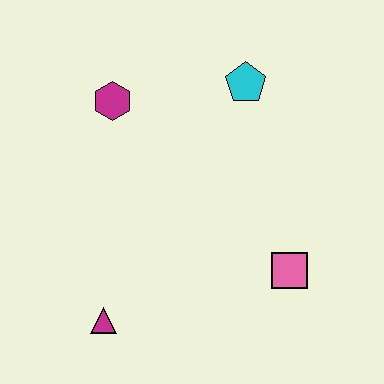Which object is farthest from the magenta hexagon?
The pink square is farthest from the magenta hexagon.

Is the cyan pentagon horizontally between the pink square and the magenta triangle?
Yes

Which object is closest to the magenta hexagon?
The cyan pentagon is closest to the magenta hexagon.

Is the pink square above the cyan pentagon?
No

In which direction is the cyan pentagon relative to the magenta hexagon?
The cyan pentagon is to the right of the magenta hexagon.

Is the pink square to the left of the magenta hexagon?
No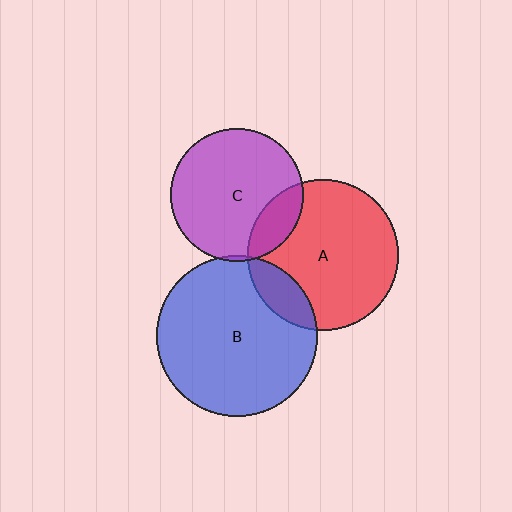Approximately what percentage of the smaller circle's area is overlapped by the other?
Approximately 5%.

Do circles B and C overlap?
Yes.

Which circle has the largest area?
Circle B (blue).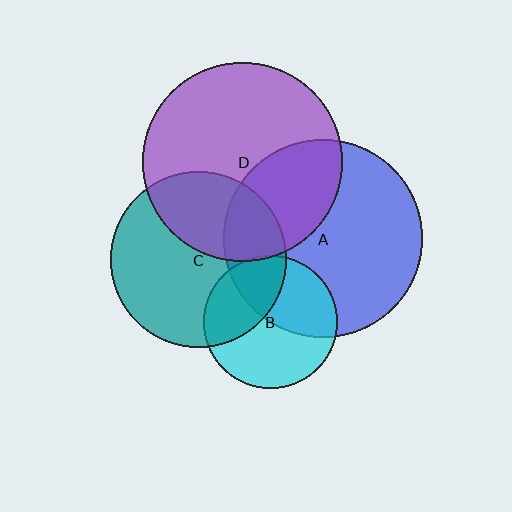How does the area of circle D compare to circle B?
Approximately 2.2 times.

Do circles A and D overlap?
Yes.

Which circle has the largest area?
Circle D (purple).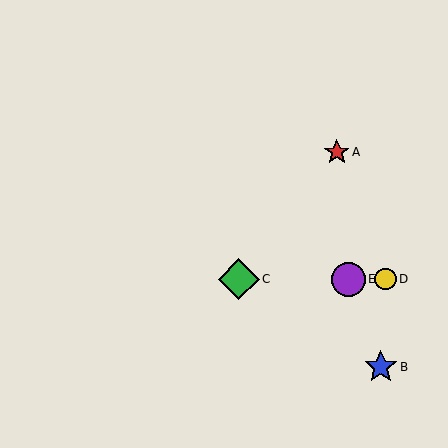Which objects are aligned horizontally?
Objects C, D, E are aligned horizontally.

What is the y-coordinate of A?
Object A is at y≈152.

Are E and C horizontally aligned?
Yes, both are at y≈279.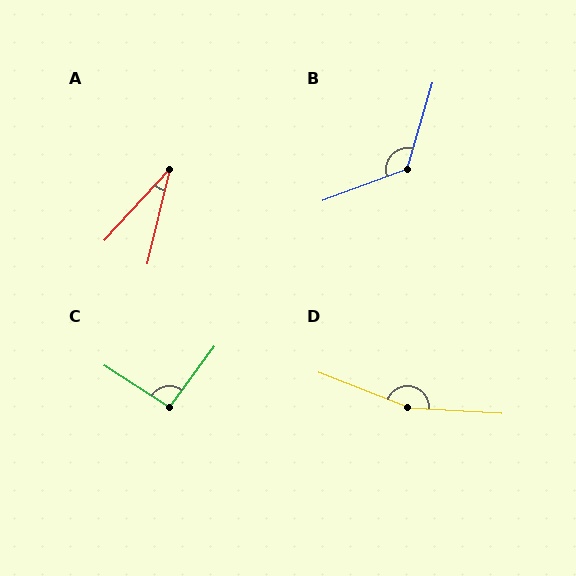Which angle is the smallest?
A, at approximately 29 degrees.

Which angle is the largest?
D, at approximately 162 degrees.